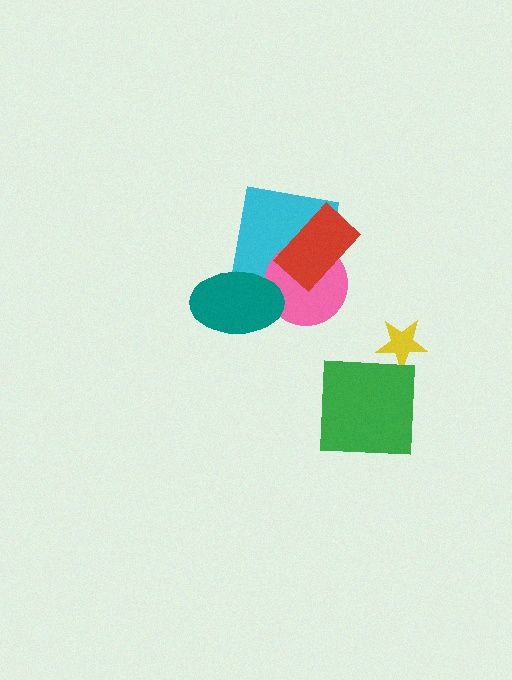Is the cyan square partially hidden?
Yes, it is partially covered by another shape.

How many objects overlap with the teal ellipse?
2 objects overlap with the teal ellipse.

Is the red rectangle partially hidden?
No, no other shape covers it.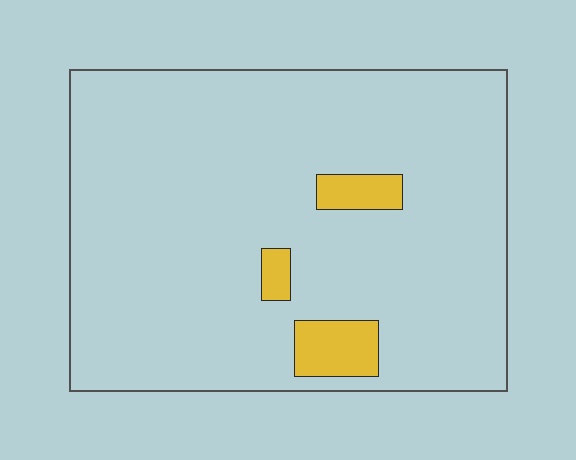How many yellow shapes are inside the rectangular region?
3.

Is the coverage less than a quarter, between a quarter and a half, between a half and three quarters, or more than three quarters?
Less than a quarter.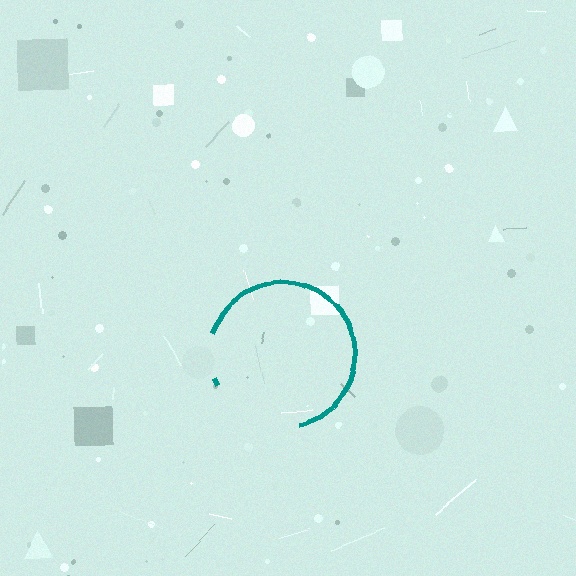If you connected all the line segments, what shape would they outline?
They would outline a circle.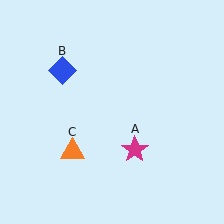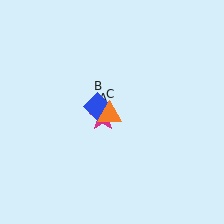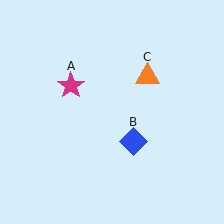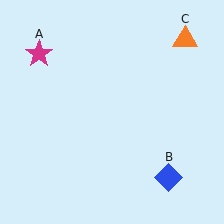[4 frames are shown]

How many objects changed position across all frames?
3 objects changed position: magenta star (object A), blue diamond (object B), orange triangle (object C).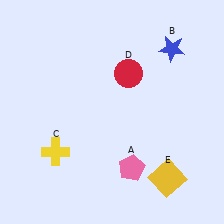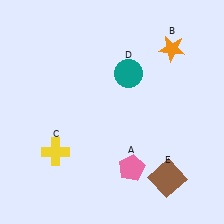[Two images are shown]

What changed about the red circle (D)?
In Image 1, D is red. In Image 2, it changed to teal.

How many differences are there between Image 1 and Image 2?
There are 3 differences between the two images.